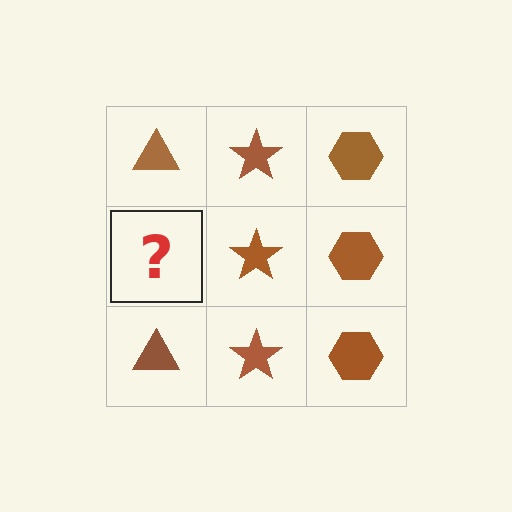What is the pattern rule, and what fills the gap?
The rule is that each column has a consistent shape. The gap should be filled with a brown triangle.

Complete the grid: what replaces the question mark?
The question mark should be replaced with a brown triangle.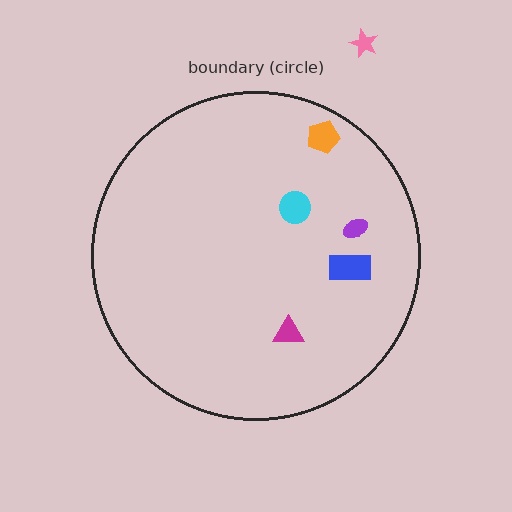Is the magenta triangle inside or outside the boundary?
Inside.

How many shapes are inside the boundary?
5 inside, 1 outside.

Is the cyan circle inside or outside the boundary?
Inside.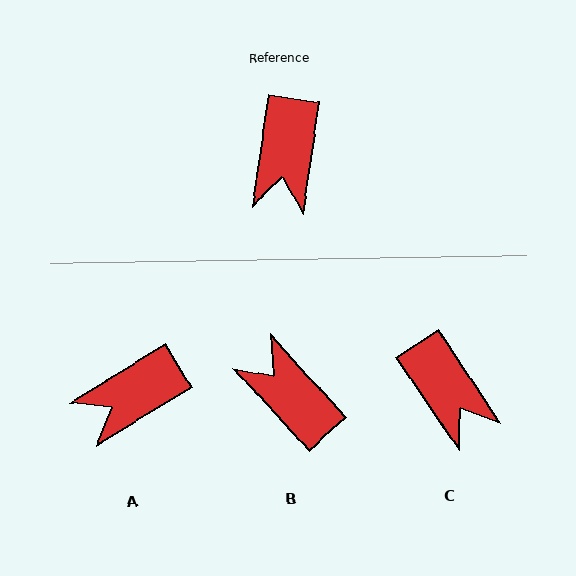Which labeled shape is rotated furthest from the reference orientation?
B, about 129 degrees away.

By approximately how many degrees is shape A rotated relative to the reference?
Approximately 50 degrees clockwise.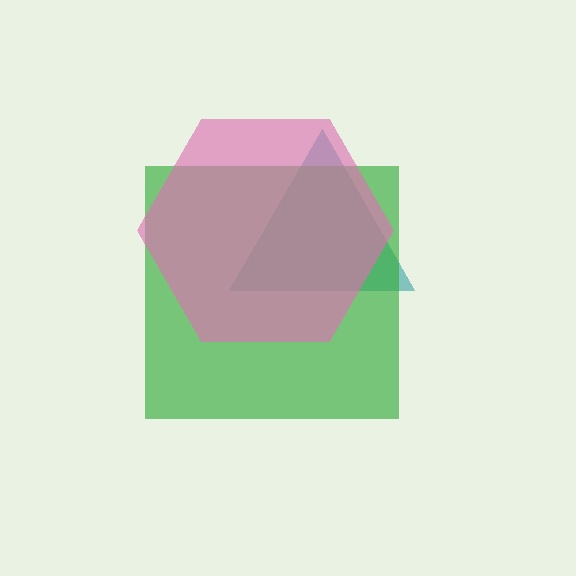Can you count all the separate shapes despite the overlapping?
Yes, there are 3 separate shapes.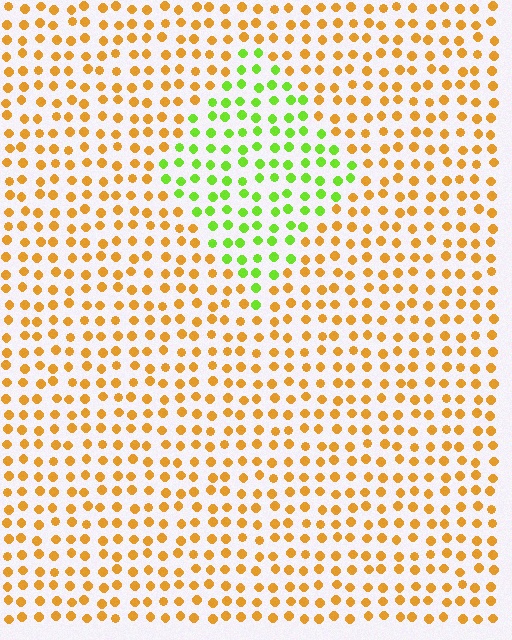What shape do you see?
I see a diamond.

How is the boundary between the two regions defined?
The boundary is defined purely by a slight shift in hue (about 62 degrees). Spacing, size, and orientation are identical on both sides.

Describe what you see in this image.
The image is filled with small orange elements in a uniform arrangement. A diamond-shaped region is visible where the elements are tinted to a slightly different hue, forming a subtle color boundary.